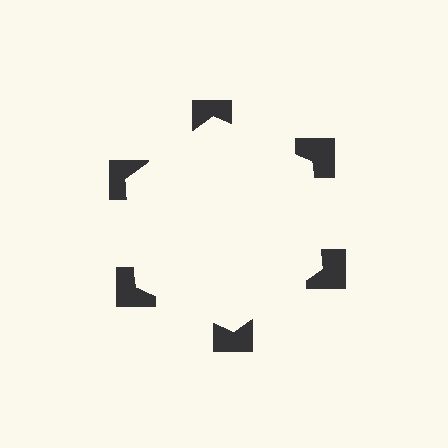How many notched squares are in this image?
There are 6 — one at each vertex of the illusory hexagon.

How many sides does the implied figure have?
6 sides.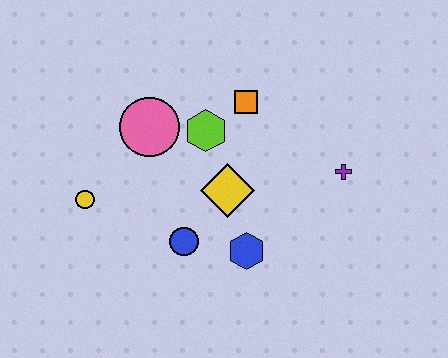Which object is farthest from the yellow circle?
The purple cross is farthest from the yellow circle.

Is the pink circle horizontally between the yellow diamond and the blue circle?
No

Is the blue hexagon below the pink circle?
Yes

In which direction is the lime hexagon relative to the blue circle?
The lime hexagon is above the blue circle.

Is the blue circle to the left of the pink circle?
No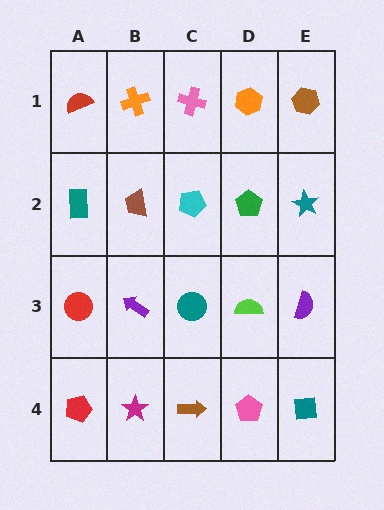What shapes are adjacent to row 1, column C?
A cyan pentagon (row 2, column C), an orange cross (row 1, column B), an orange hexagon (row 1, column D).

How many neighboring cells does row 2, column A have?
3.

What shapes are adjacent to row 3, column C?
A cyan pentagon (row 2, column C), a brown arrow (row 4, column C), a purple arrow (row 3, column B), a lime semicircle (row 3, column D).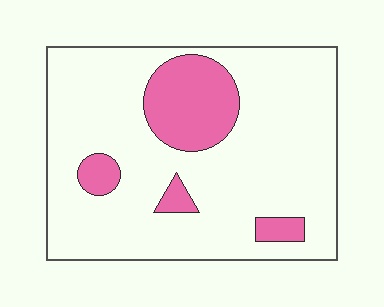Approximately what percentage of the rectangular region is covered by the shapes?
Approximately 20%.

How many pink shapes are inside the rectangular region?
4.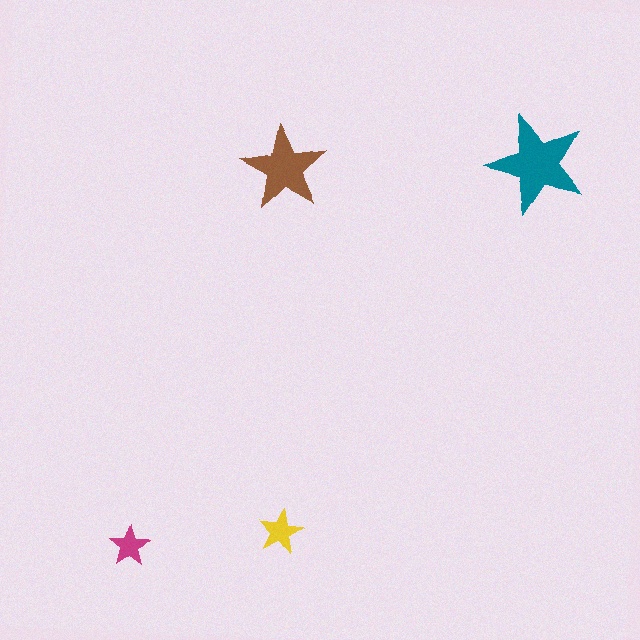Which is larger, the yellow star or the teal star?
The teal one.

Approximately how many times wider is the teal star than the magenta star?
About 2.5 times wider.